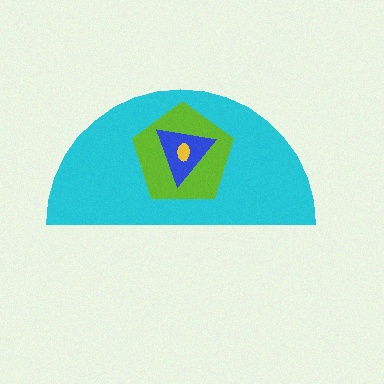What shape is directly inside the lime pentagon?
The blue triangle.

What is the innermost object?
The yellow ellipse.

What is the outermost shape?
The cyan semicircle.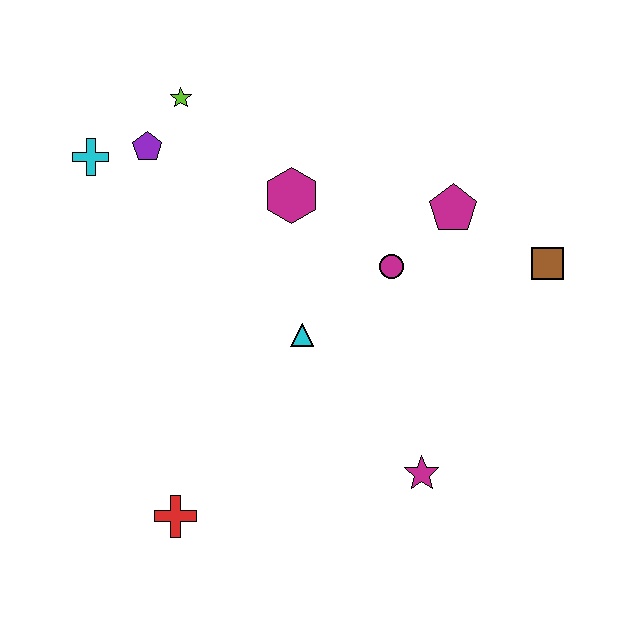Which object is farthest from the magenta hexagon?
The red cross is farthest from the magenta hexagon.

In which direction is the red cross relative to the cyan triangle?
The red cross is below the cyan triangle.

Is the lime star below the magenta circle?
No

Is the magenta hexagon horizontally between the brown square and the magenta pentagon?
No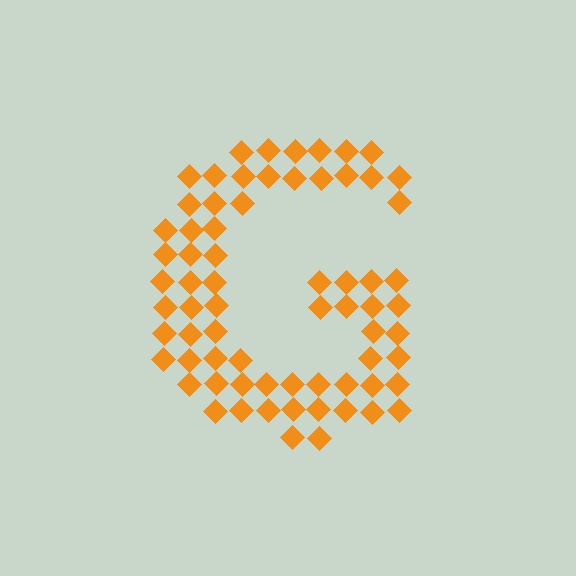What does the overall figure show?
The overall figure shows the letter G.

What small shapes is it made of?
It is made of small diamonds.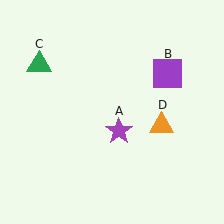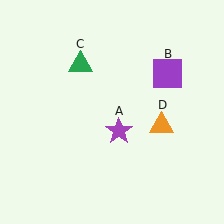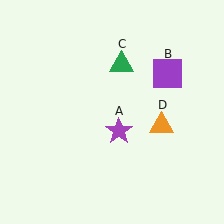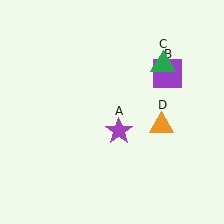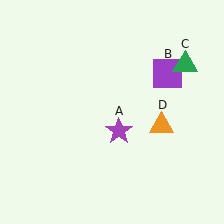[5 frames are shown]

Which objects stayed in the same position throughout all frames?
Purple star (object A) and purple square (object B) and orange triangle (object D) remained stationary.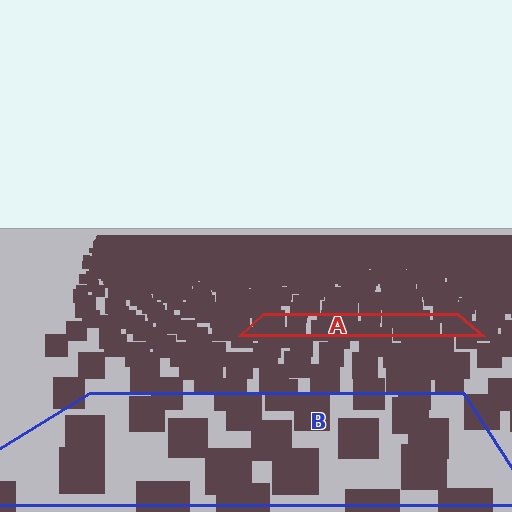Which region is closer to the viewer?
Region B is closer. The texture elements there are larger and more spread out.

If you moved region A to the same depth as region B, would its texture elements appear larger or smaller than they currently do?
They would appear larger. At a closer depth, the same texture elements are projected at a bigger on-screen size.